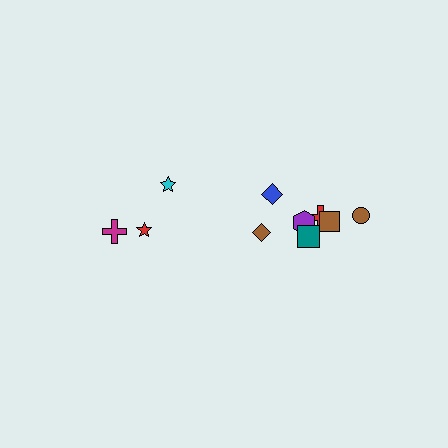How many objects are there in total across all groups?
There are 10 objects.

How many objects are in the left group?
There are 3 objects.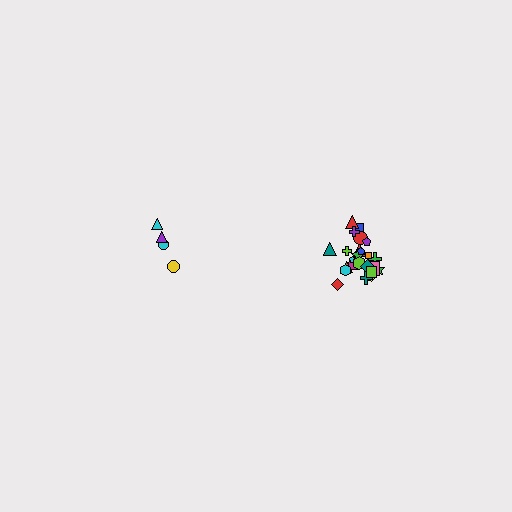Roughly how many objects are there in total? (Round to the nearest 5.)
Roughly 30 objects in total.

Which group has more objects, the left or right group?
The right group.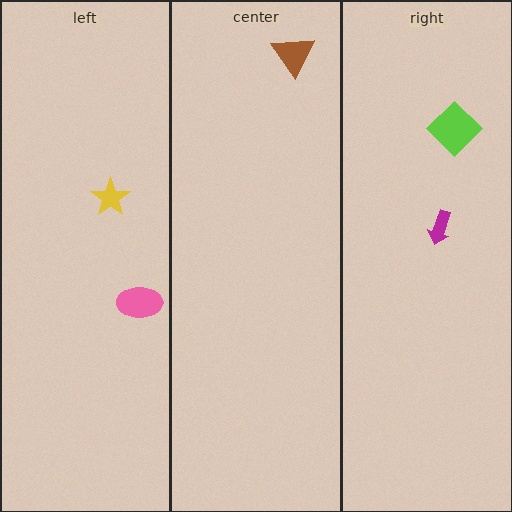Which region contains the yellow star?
The left region.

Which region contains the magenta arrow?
The right region.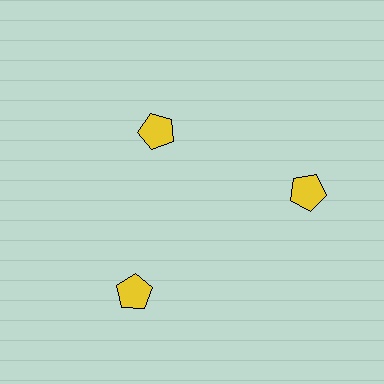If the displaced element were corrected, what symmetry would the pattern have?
It would have 3-fold rotational symmetry — the pattern would map onto itself every 120 degrees.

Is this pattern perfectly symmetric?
No. The 3 yellow pentagons are arranged in a ring, but one element near the 11 o'clock position is pulled inward toward the center, breaking the 3-fold rotational symmetry.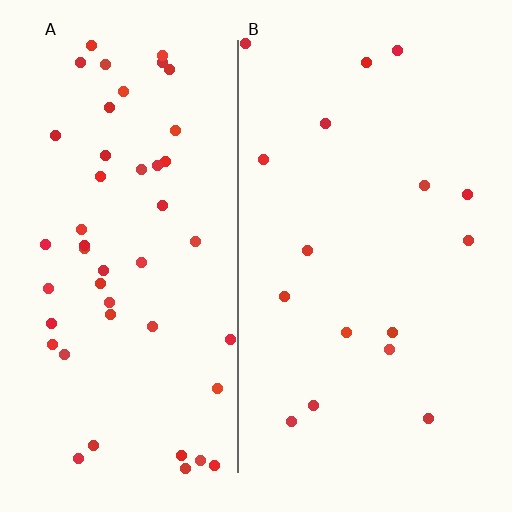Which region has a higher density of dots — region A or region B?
A (the left).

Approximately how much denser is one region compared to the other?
Approximately 2.9× — region A over region B.